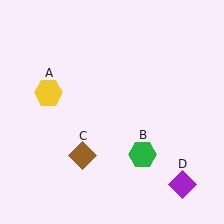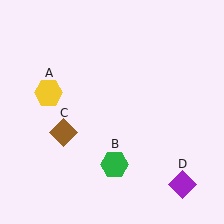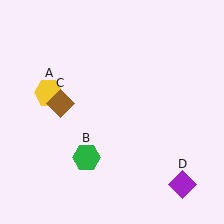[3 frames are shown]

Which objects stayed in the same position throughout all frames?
Yellow hexagon (object A) and purple diamond (object D) remained stationary.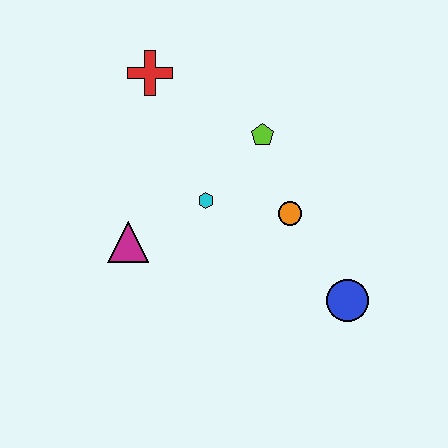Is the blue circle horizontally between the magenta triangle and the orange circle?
No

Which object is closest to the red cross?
The lime pentagon is closest to the red cross.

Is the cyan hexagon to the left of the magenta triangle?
No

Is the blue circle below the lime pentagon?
Yes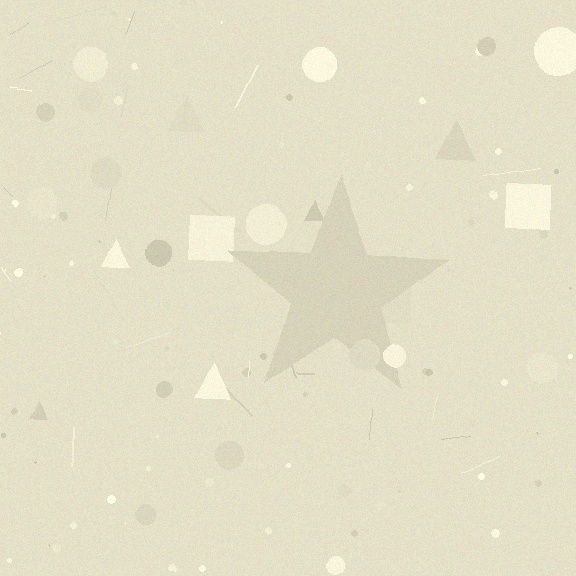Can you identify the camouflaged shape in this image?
The camouflaged shape is a star.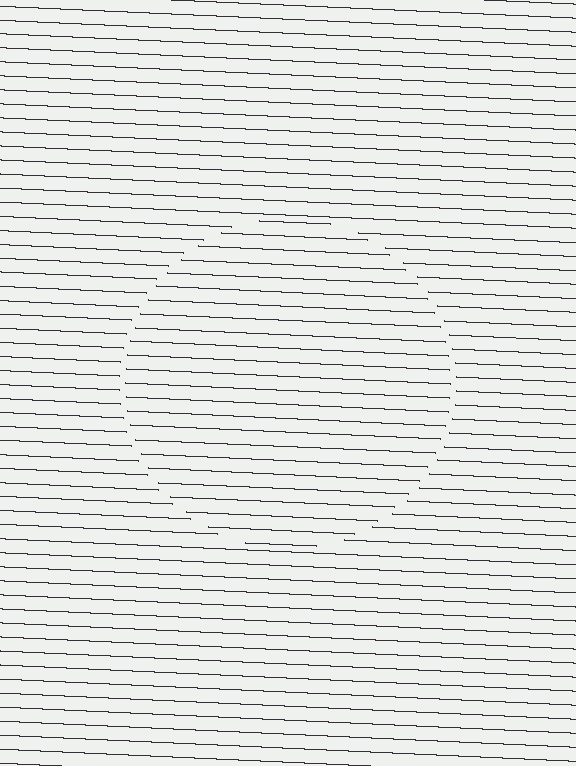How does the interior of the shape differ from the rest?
The interior of the shape contains the same grating, shifted by half a period — the contour is defined by the phase discontinuity where line-ends from the inner and outer gratings abut.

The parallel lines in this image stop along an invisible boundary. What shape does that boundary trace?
An illusory circle. The interior of the shape contains the same grating, shifted by half a period — the contour is defined by the phase discontinuity where line-ends from the inner and outer gratings abut.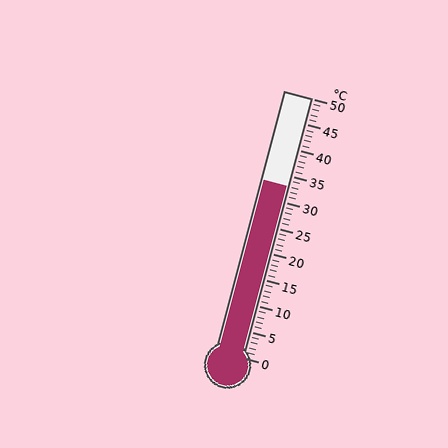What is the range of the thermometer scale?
The thermometer scale ranges from 0°C to 50°C.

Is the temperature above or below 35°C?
The temperature is below 35°C.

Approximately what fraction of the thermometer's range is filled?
The thermometer is filled to approximately 65% of its range.